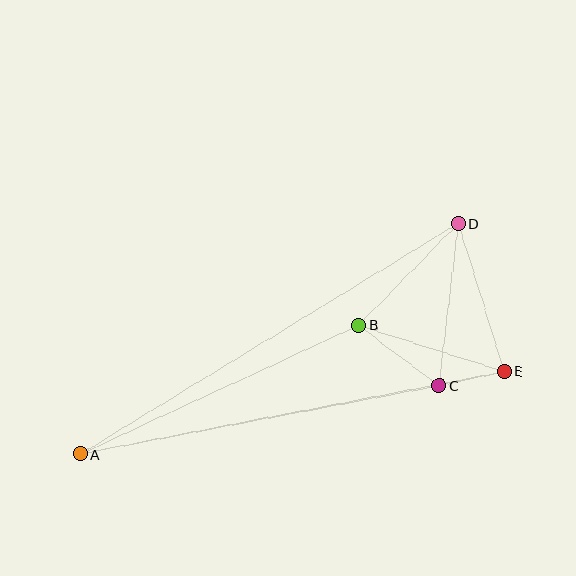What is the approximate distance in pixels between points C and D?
The distance between C and D is approximately 163 pixels.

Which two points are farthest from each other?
Points A and D are farthest from each other.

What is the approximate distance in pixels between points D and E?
The distance between D and E is approximately 155 pixels.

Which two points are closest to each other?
Points C and E are closest to each other.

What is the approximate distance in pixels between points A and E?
The distance between A and E is approximately 432 pixels.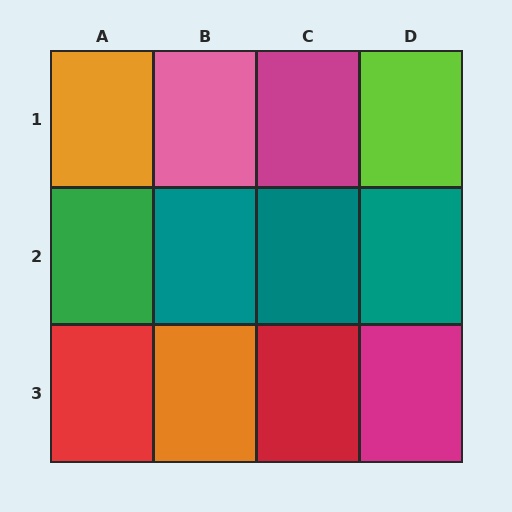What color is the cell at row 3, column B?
Orange.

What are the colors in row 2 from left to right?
Green, teal, teal, teal.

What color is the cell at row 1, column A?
Orange.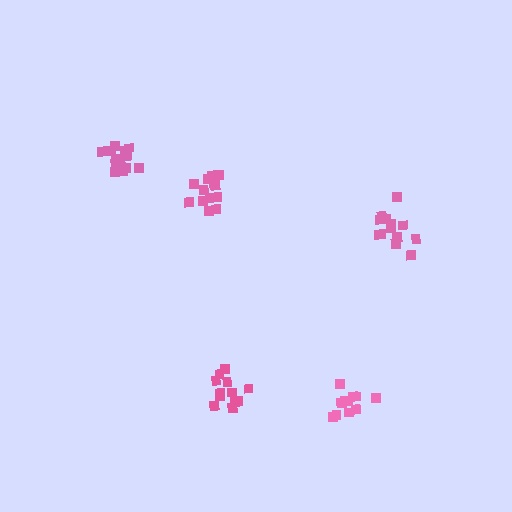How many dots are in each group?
Group 1: 11 dots, Group 2: 13 dots, Group 3: 13 dots, Group 4: 13 dots, Group 5: 12 dots (62 total).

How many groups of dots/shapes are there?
There are 5 groups.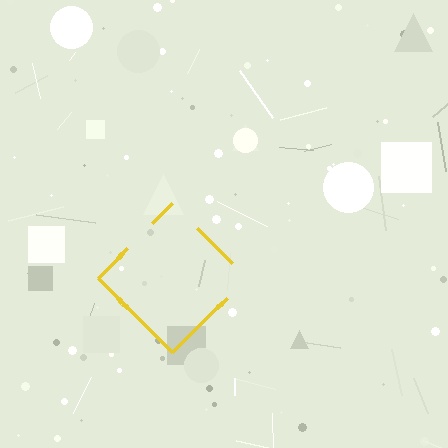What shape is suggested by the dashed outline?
The dashed outline suggests a diamond.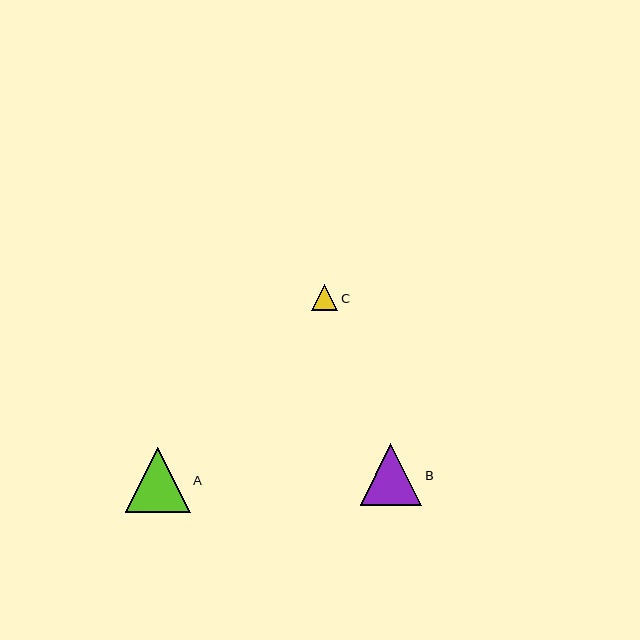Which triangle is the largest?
Triangle A is the largest with a size of approximately 65 pixels.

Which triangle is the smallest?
Triangle C is the smallest with a size of approximately 27 pixels.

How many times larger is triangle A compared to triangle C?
Triangle A is approximately 2.4 times the size of triangle C.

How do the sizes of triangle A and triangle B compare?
Triangle A and triangle B are approximately the same size.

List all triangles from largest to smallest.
From largest to smallest: A, B, C.